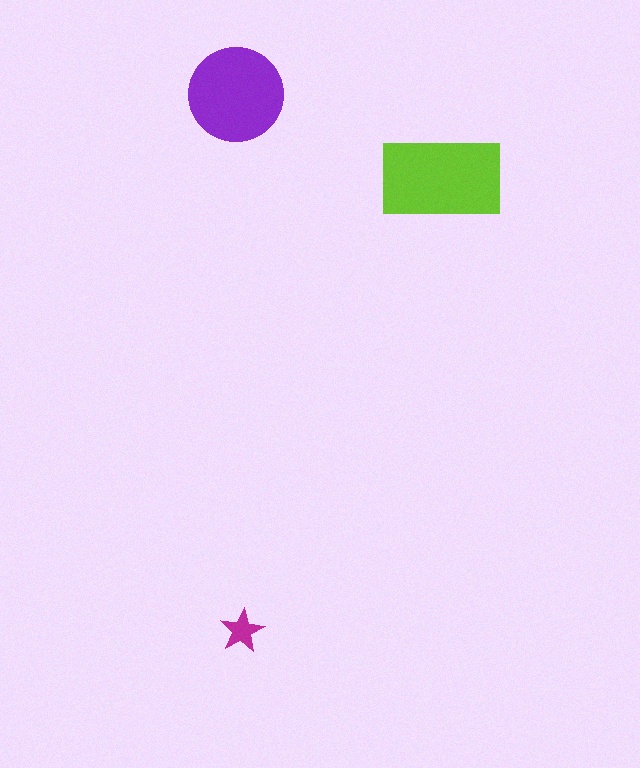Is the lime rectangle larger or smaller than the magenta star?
Larger.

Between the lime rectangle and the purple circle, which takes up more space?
The lime rectangle.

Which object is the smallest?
The magenta star.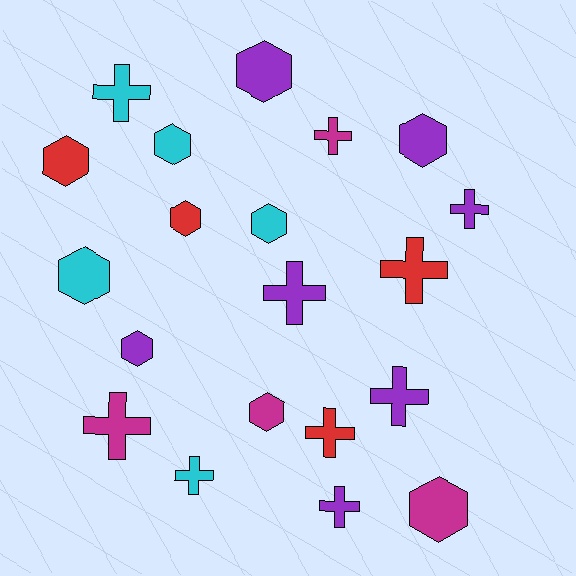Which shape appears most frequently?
Hexagon, with 10 objects.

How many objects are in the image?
There are 20 objects.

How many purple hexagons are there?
There are 3 purple hexagons.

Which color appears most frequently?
Purple, with 7 objects.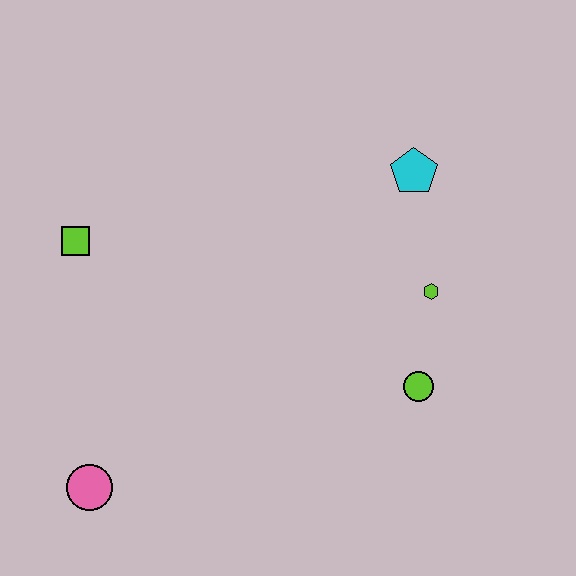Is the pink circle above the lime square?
No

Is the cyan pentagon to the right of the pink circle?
Yes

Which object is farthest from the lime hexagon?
The pink circle is farthest from the lime hexagon.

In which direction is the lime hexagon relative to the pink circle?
The lime hexagon is to the right of the pink circle.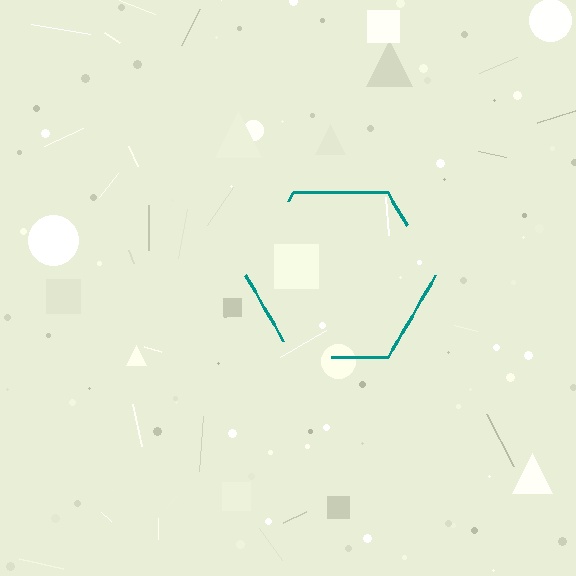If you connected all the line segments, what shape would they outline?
They would outline a hexagon.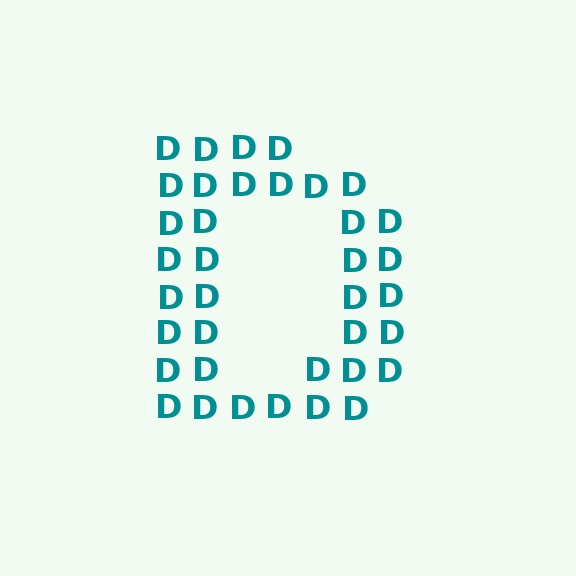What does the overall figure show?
The overall figure shows the letter D.